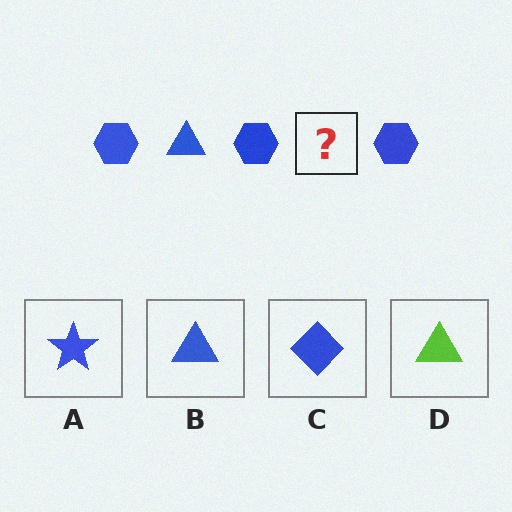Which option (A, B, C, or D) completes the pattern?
B.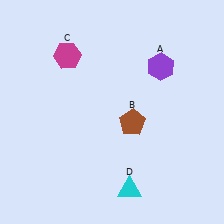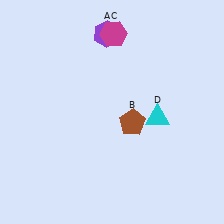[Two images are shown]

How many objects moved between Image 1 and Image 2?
3 objects moved between the two images.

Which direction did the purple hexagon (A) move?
The purple hexagon (A) moved left.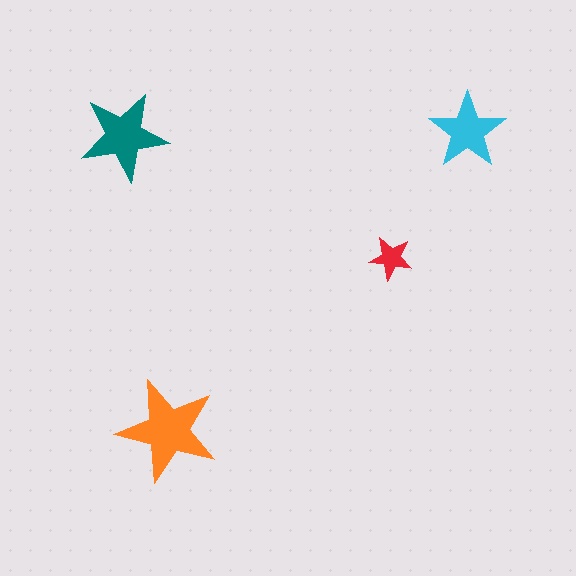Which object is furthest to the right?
The cyan star is rightmost.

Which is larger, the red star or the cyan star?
The cyan one.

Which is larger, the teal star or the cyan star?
The teal one.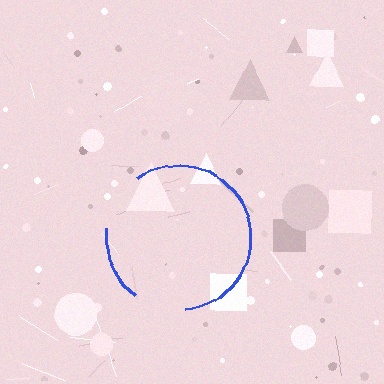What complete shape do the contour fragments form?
The contour fragments form a circle.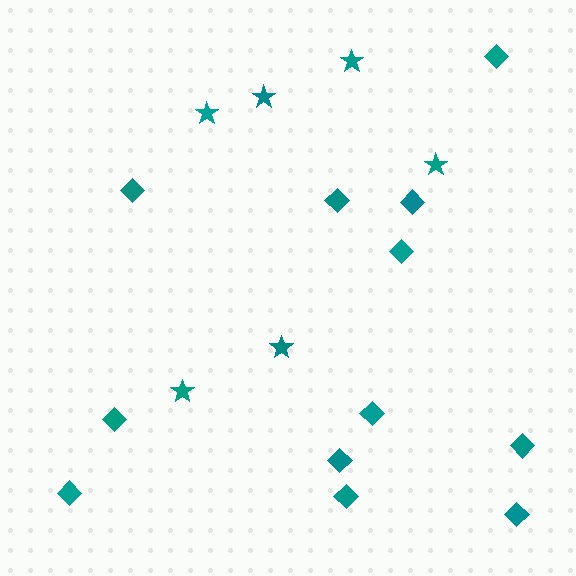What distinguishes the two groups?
There are 2 groups: one group of diamonds (12) and one group of stars (6).